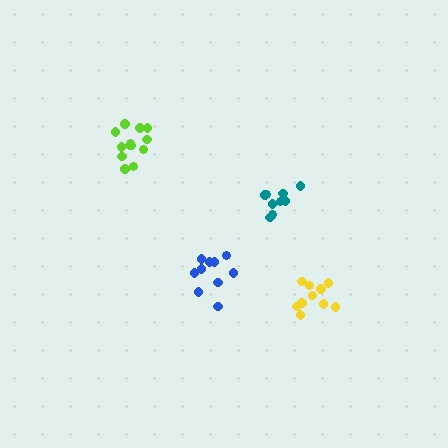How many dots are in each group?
Group 1: 10 dots, Group 2: 10 dots, Group 3: 9 dots, Group 4: 13 dots (42 total).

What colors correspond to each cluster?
The clusters are colored: yellow, blue, teal, lime.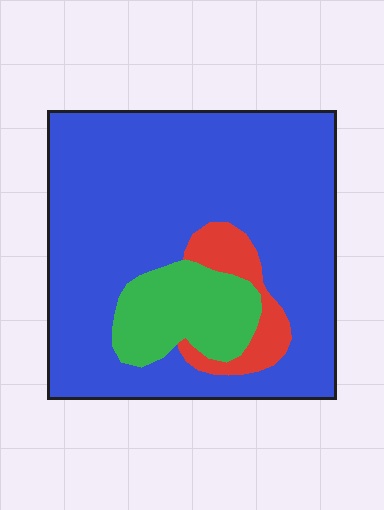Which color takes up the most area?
Blue, at roughly 80%.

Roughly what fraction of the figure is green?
Green covers around 15% of the figure.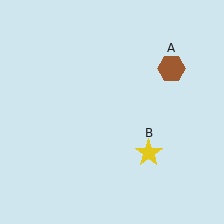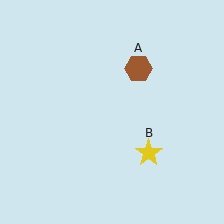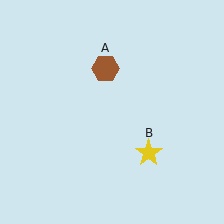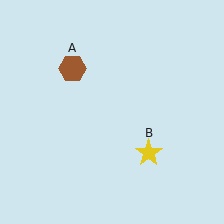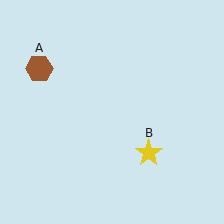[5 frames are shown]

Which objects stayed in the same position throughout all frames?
Yellow star (object B) remained stationary.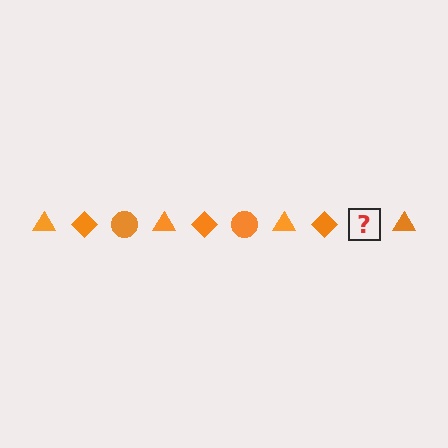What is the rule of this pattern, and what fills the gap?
The rule is that the pattern cycles through triangle, diamond, circle shapes in orange. The gap should be filled with an orange circle.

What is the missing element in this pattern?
The missing element is an orange circle.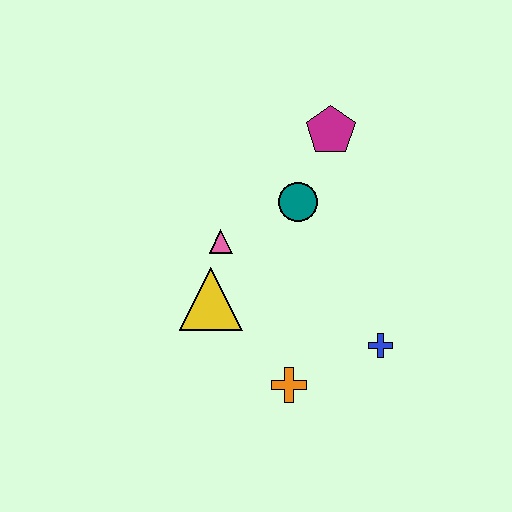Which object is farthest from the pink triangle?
The blue cross is farthest from the pink triangle.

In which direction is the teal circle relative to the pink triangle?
The teal circle is to the right of the pink triangle.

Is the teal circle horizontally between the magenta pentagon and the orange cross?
Yes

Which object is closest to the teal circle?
The magenta pentagon is closest to the teal circle.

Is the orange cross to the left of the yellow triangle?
No